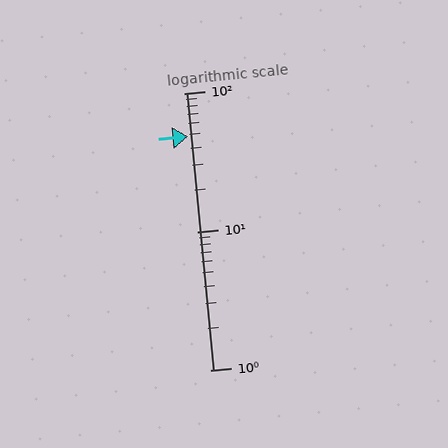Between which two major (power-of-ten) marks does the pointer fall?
The pointer is between 10 and 100.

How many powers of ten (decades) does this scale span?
The scale spans 2 decades, from 1 to 100.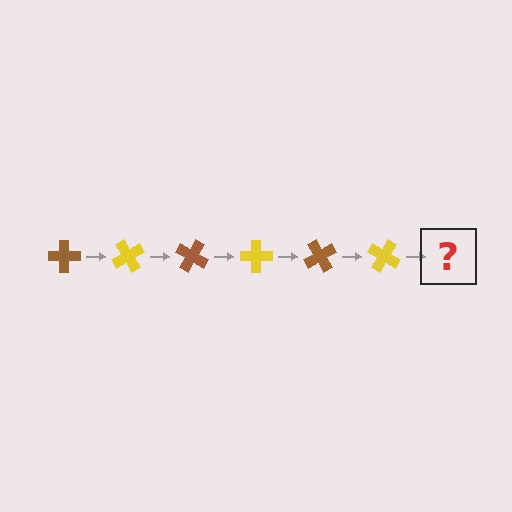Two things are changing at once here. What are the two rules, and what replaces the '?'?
The two rules are that it rotates 60 degrees each step and the color cycles through brown and yellow. The '?' should be a brown cross, rotated 360 degrees from the start.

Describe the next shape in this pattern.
It should be a brown cross, rotated 360 degrees from the start.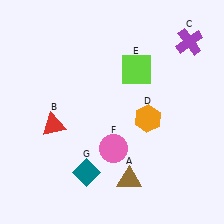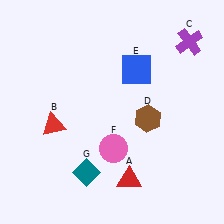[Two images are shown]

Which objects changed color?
A changed from brown to red. D changed from orange to brown. E changed from lime to blue.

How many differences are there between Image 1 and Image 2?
There are 3 differences between the two images.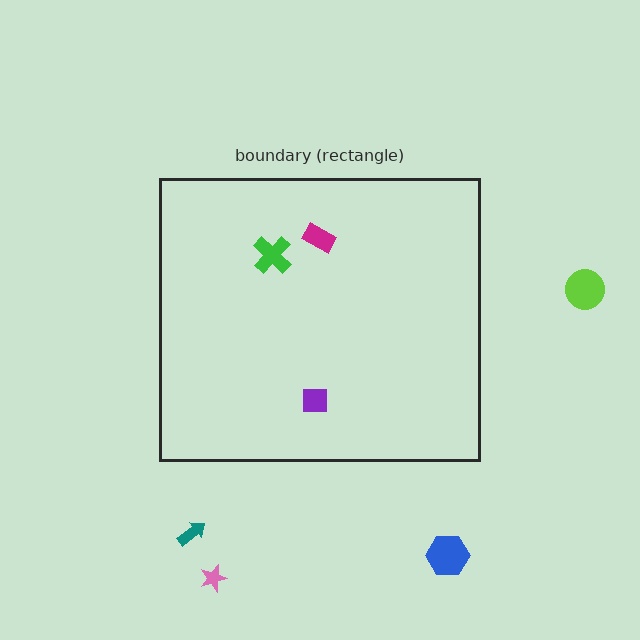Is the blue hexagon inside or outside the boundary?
Outside.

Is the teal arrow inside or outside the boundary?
Outside.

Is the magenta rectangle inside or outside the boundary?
Inside.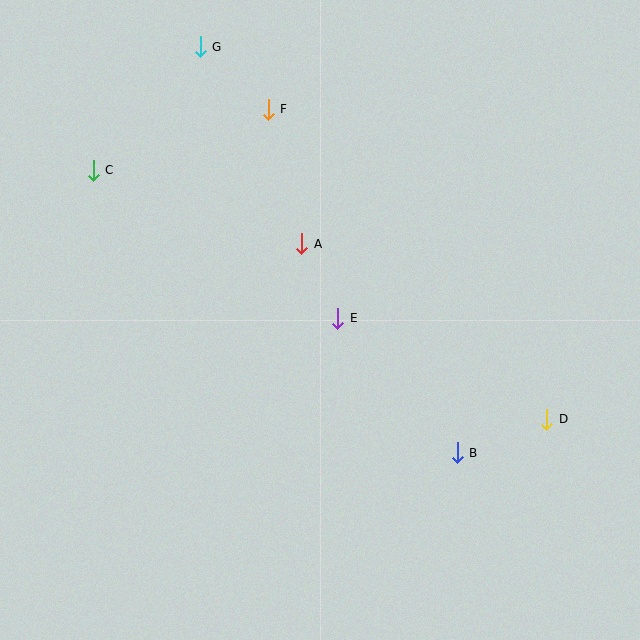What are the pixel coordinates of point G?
Point G is at (200, 47).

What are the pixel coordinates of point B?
Point B is at (457, 453).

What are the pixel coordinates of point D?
Point D is at (547, 419).